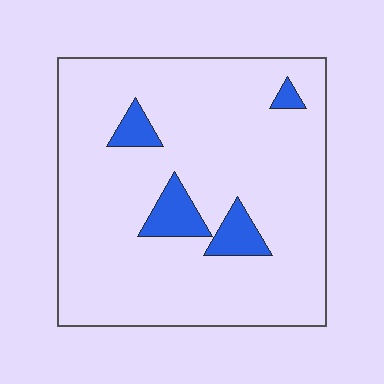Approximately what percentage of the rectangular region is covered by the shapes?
Approximately 10%.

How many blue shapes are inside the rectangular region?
4.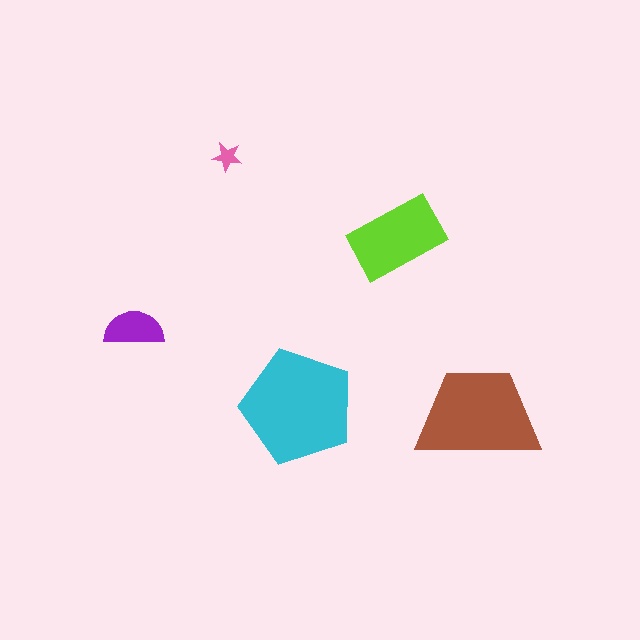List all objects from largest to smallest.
The cyan pentagon, the brown trapezoid, the lime rectangle, the purple semicircle, the pink star.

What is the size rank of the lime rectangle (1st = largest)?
3rd.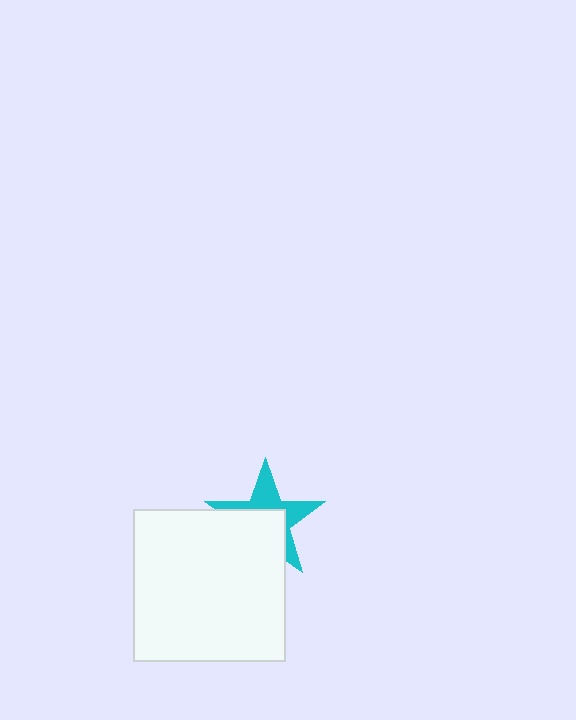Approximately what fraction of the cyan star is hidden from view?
Roughly 52% of the cyan star is hidden behind the white rectangle.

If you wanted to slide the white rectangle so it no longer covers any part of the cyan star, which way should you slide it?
Slide it down — that is the most direct way to separate the two shapes.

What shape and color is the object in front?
The object in front is a white rectangle.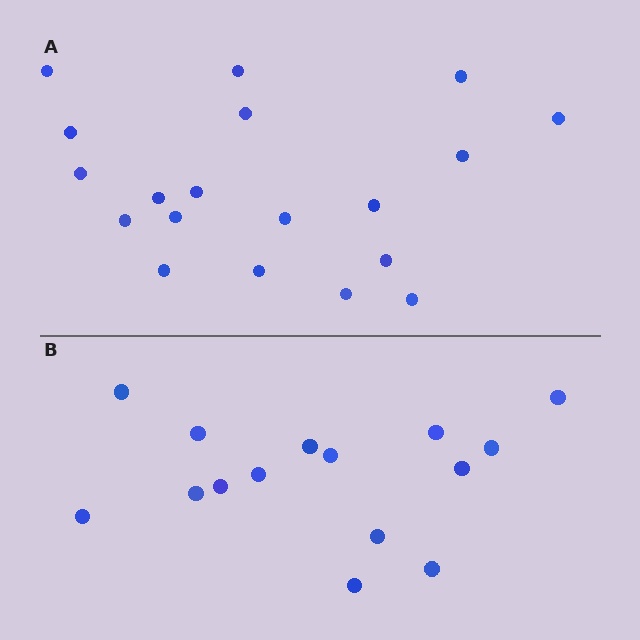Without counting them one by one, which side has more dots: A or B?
Region A (the top region) has more dots.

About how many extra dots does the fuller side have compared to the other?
Region A has about 4 more dots than region B.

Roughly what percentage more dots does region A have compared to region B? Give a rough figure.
About 25% more.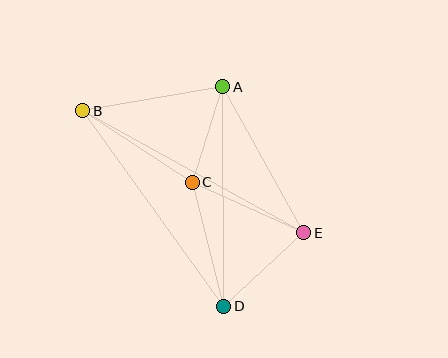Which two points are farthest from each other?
Points B and E are farthest from each other.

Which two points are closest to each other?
Points A and C are closest to each other.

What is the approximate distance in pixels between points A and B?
The distance between A and B is approximately 142 pixels.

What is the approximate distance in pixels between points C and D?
The distance between C and D is approximately 128 pixels.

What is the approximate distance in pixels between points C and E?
The distance between C and E is approximately 123 pixels.